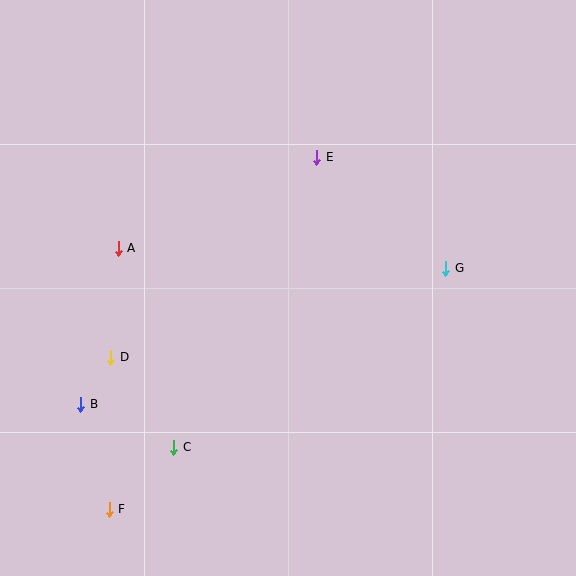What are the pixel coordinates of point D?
Point D is at (111, 357).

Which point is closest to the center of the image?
Point E at (317, 157) is closest to the center.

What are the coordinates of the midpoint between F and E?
The midpoint between F and E is at (213, 333).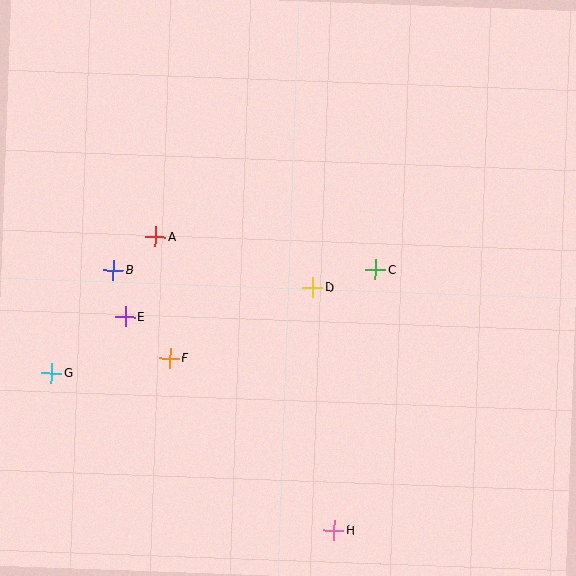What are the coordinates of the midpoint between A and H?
The midpoint between A and H is at (245, 383).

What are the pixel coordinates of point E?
Point E is at (125, 316).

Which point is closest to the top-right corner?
Point C is closest to the top-right corner.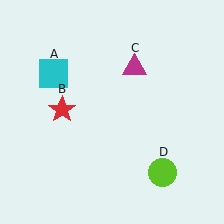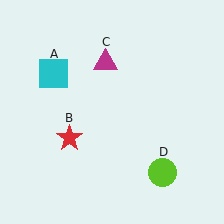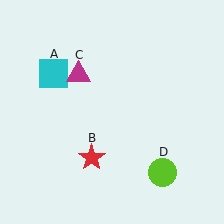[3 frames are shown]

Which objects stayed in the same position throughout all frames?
Cyan square (object A) and lime circle (object D) remained stationary.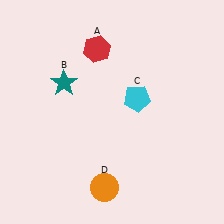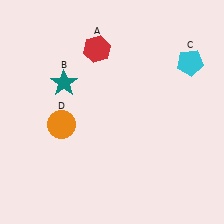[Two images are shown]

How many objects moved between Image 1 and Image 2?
2 objects moved between the two images.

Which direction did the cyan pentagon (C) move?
The cyan pentagon (C) moved right.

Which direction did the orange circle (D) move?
The orange circle (D) moved up.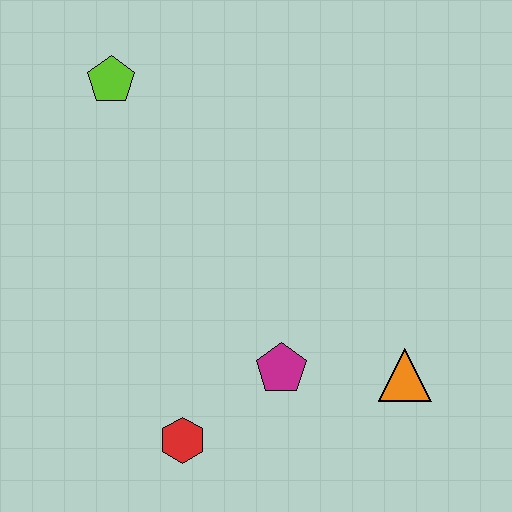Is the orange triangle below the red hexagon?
No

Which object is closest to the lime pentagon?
The magenta pentagon is closest to the lime pentagon.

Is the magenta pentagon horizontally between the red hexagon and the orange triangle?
Yes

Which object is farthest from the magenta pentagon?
The lime pentagon is farthest from the magenta pentagon.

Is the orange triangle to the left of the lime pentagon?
No